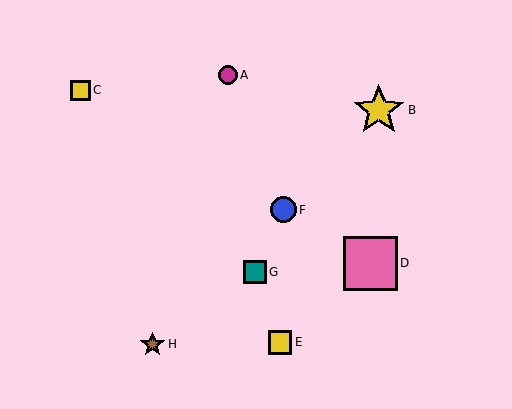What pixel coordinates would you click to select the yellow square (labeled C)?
Click at (80, 90) to select the yellow square C.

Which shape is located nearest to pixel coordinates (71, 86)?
The yellow square (labeled C) at (80, 90) is nearest to that location.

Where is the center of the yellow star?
The center of the yellow star is at (379, 110).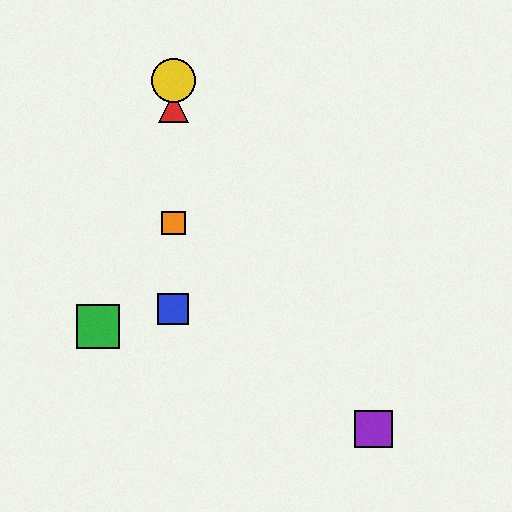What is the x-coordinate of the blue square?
The blue square is at x≈173.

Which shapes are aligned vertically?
The red triangle, the blue square, the yellow circle, the orange square are aligned vertically.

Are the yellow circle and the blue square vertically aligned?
Yes, both are at x≈173.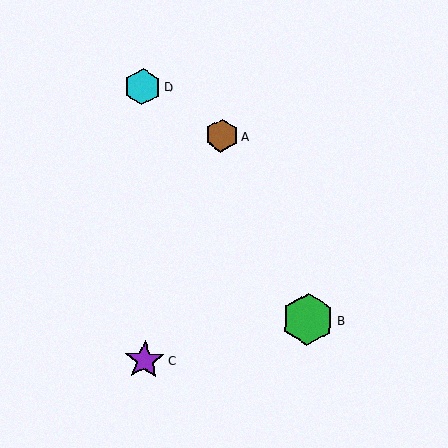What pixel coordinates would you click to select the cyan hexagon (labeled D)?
Click at (142, 87) to select the cyan hexagon D.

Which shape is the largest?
The green hexagon (labeled B) is the largest.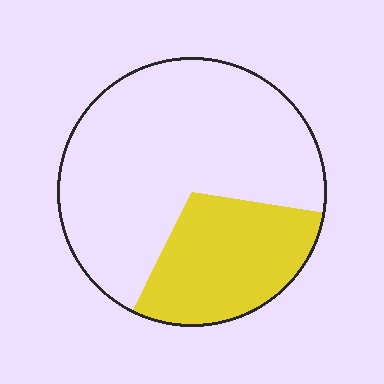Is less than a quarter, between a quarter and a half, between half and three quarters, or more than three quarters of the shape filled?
Between a quarter and a half.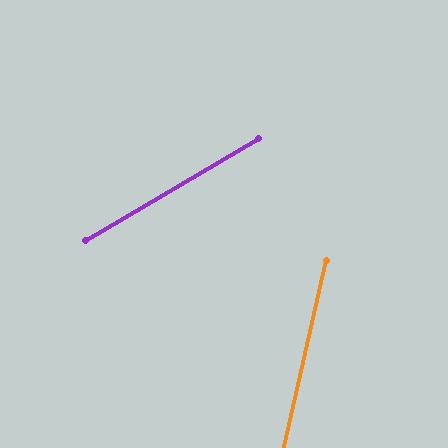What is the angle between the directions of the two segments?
Approximately 47 degrees.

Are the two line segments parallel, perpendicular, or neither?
Neither parallel nor perpendicular — they differ by about 47°.